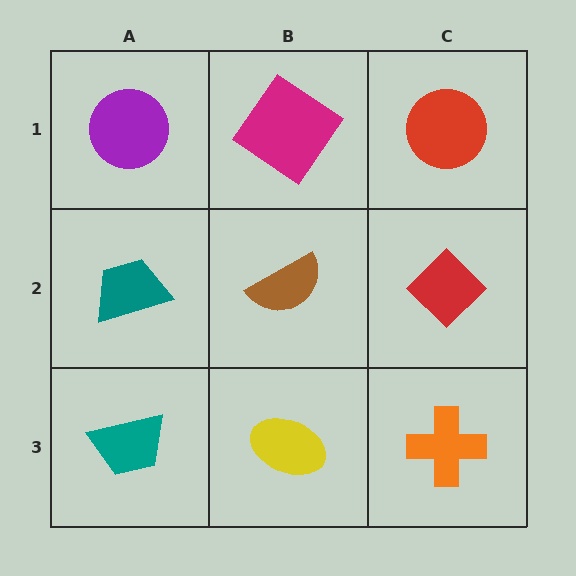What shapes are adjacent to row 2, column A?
A purple circle (row 1, column A), a teal trapezoid (row 3, column A), a brown semicircle (row 2, column B).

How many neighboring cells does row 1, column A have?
2.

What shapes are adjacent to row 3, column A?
A teal trapezoid (row 2, column A), a yellow ellipse (row 3, column B).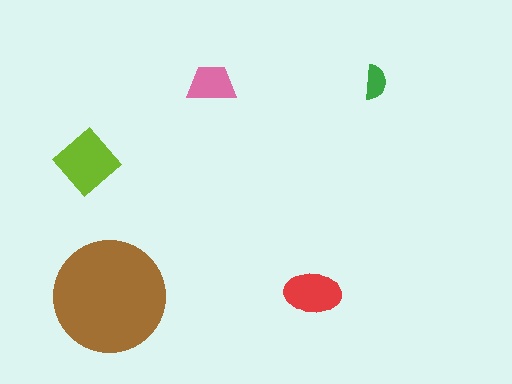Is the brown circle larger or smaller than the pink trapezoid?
Larger.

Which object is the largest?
The brown circle.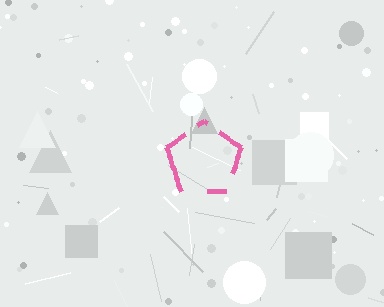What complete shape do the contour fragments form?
The contour fragments form a pentagon.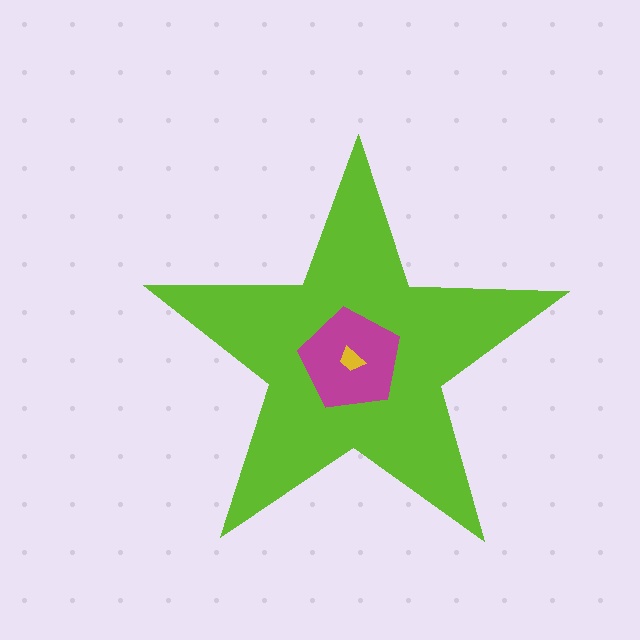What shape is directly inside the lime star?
The magenta pentagon.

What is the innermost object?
The yellow trapezoid.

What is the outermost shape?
The lime star.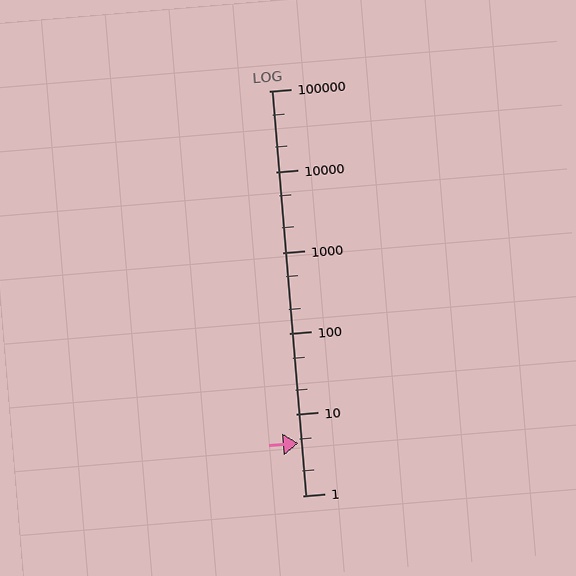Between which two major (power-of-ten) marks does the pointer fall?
The pointer is between 1 and 10.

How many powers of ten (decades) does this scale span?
The scale spans 5 decades, from 1 to 100000.